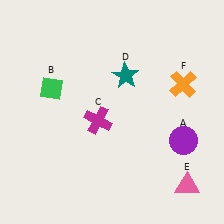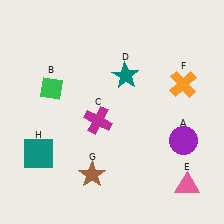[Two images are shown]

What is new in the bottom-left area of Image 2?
A brown star (G) was added in the bottom-left area of Image 2.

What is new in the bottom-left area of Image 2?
A teal square (H) was added in the bottom-left area of Image 2.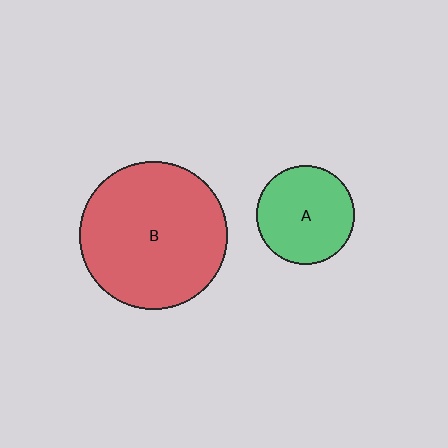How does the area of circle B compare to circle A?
Approximately 2.3 times.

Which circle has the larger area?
Circle B (red).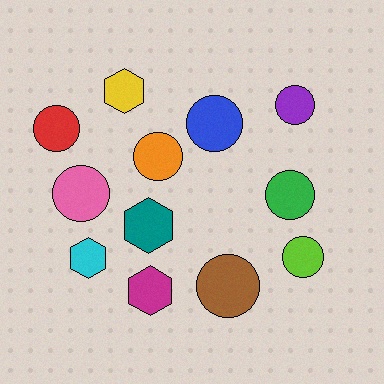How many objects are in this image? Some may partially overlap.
There are 12 objects.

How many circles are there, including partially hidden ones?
There are 8 circles.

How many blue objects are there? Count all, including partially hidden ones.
There is 1 blue object.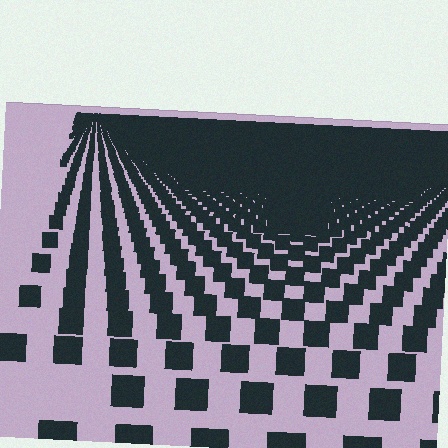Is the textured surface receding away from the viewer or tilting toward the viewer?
The surface is receding away from the viewer. Texture elements get smaller and denser toward the top.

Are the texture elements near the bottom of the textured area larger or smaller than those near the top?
Larger. Near the bottom, elements are closer to the viewer and appear at a bigger on-screen size.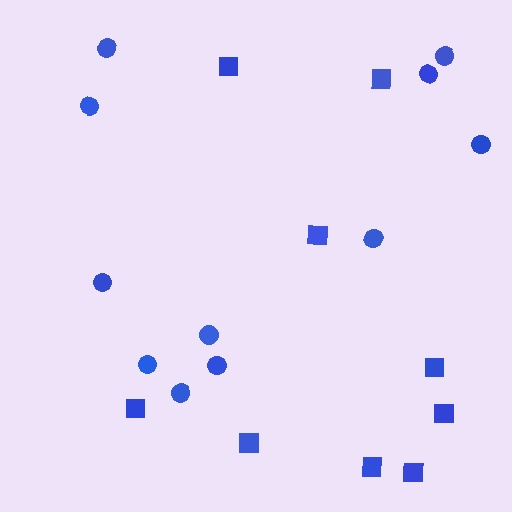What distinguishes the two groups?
There are 2 groups: one group of circles (11) and one group of squares (9).